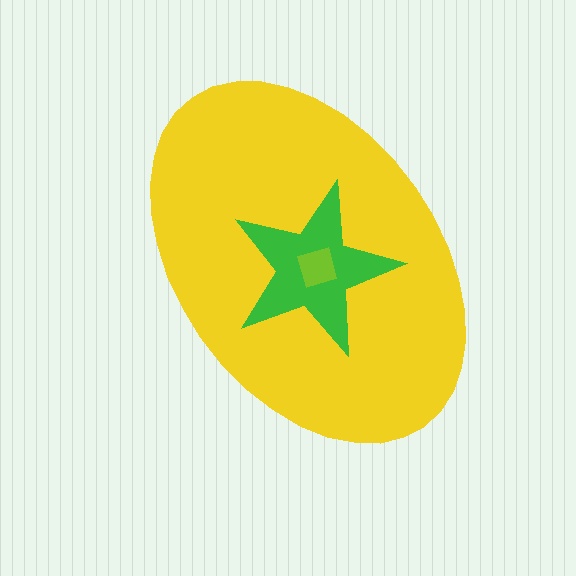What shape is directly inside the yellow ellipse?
The green star.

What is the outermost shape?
The yellow ellipse.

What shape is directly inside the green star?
The lime diamond.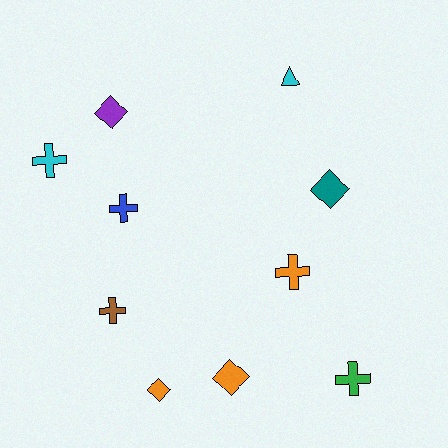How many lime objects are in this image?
There are no lime objects.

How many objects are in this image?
There are 10 objects.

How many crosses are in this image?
There are 5 crosses.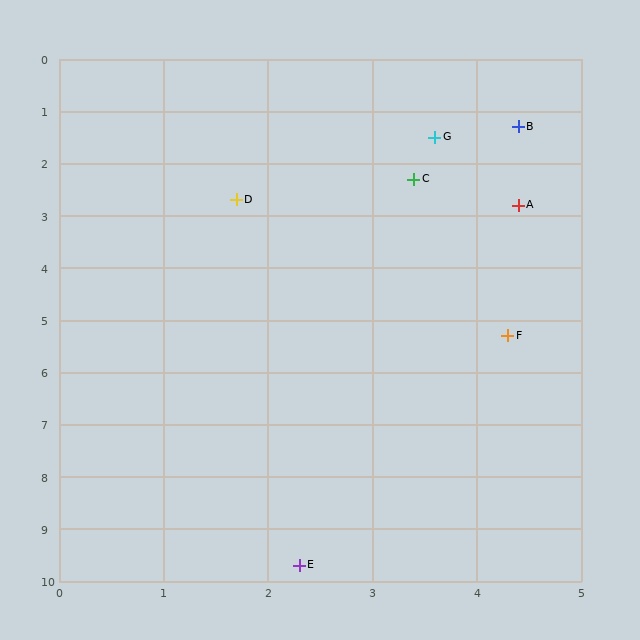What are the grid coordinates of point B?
Point B is at approximately (4.4, 1.3).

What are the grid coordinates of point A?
Point A is at approximately (4.4, 2.8).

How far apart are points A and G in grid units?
Points A and G are about 1.5 grid units apart.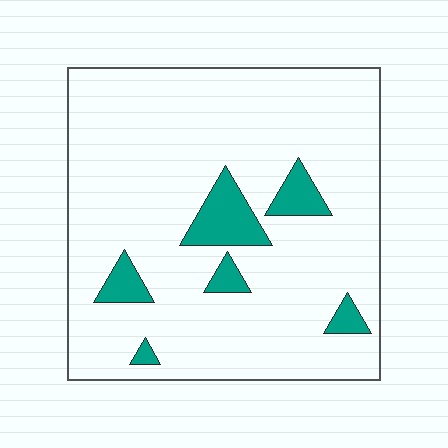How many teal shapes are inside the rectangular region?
6.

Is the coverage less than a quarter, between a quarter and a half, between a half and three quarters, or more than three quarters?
Less than a quarter.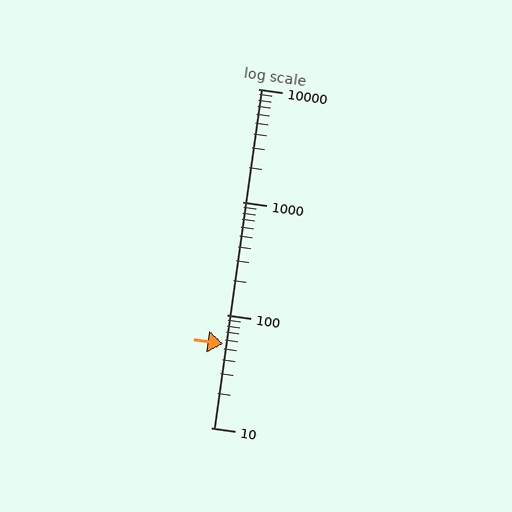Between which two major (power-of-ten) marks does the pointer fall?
The pointer is between 10 and 100.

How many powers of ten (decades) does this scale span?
The scale spans 3 decades, from 10 to 10000.